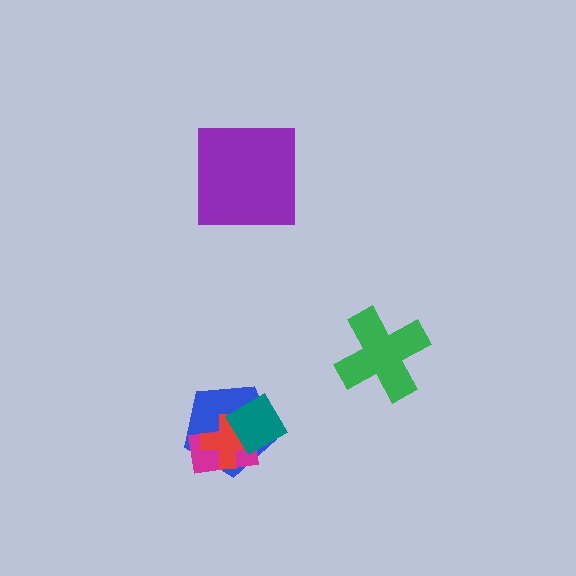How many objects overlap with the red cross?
3 objects overlap with the red cross.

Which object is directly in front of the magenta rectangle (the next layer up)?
The red cross is directly in front of the magenta rectangle.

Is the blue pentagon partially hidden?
Yes, it is partially covered by another shape.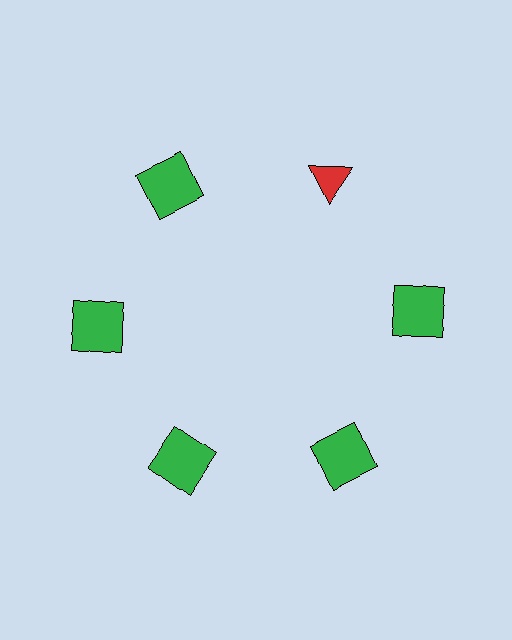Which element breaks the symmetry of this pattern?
The red triangle at roughly the 1 o'clock position breaks the symmetry. All other shapes are green squares.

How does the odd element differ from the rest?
It differs in both color (red instead of green) and shape (triangle instead of square).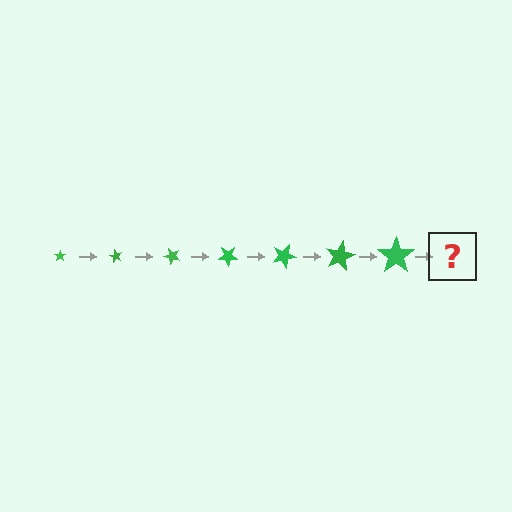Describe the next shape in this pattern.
It should be a star, larger than the previous one and rotated 420 degrees from the start.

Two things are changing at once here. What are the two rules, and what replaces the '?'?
The two rules are that the star grows larger each step and it rotates 60 degrees each step. The '?' should be a star, larger than the previous one and rotated 420 degrees from the start.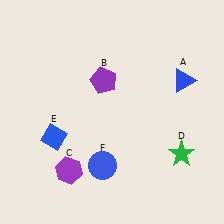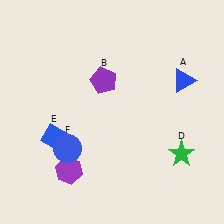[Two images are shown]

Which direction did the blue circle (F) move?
The blue circle (F) moved left.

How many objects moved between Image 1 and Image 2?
1 object moved between the two images.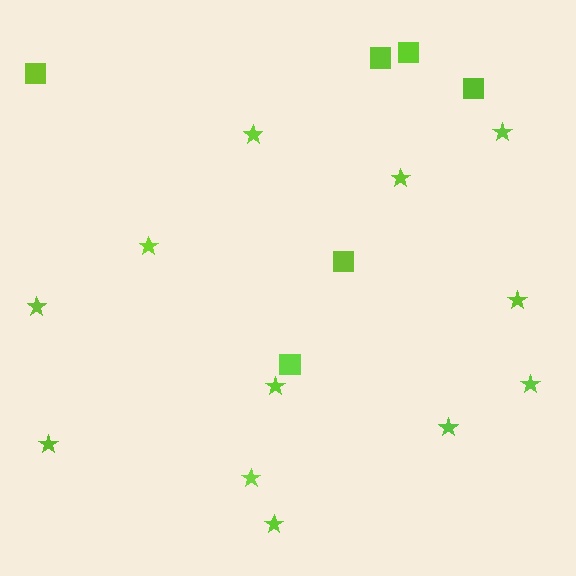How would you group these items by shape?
There are 2 groups: one group of squares (6) and one group of stars (12).